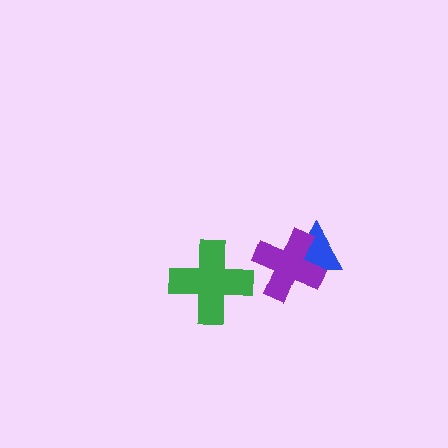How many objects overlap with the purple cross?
1 object overlaps with the purple cross.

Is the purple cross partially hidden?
No, no other shape covers it.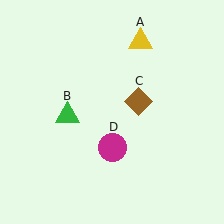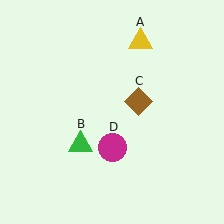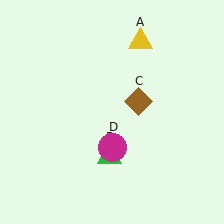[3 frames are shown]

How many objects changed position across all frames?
1 object changed position: green triangle (object B).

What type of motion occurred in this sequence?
The green triangle (object B) rotated counterclockwise around the center of the scene.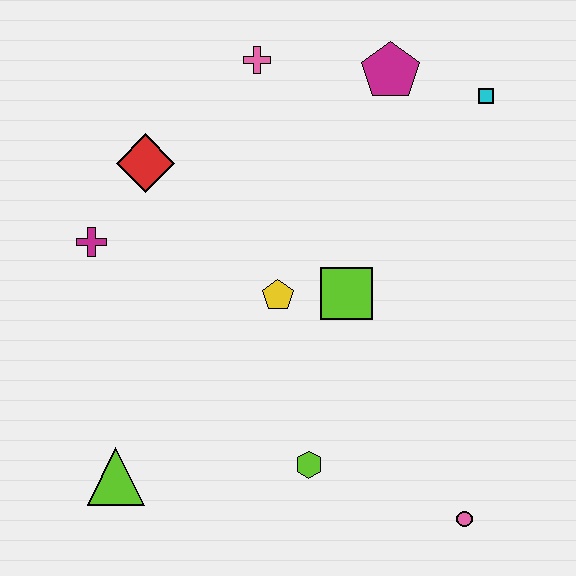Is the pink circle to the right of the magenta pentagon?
Yes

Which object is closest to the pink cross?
The magenta pentagon is closest to the pink cross.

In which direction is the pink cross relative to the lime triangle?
The pink cross is above the lime triangle.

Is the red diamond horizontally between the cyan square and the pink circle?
No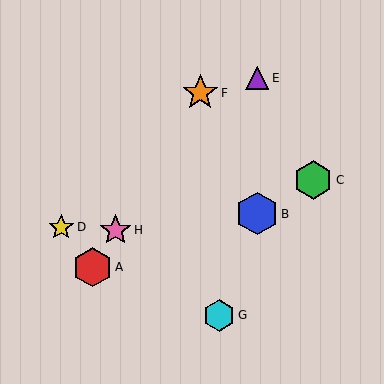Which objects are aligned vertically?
Objects B, E are aligned vertically.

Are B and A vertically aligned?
No, B is at x≈257 and A is at x≈92.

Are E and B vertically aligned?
Yes, both are at x≈257.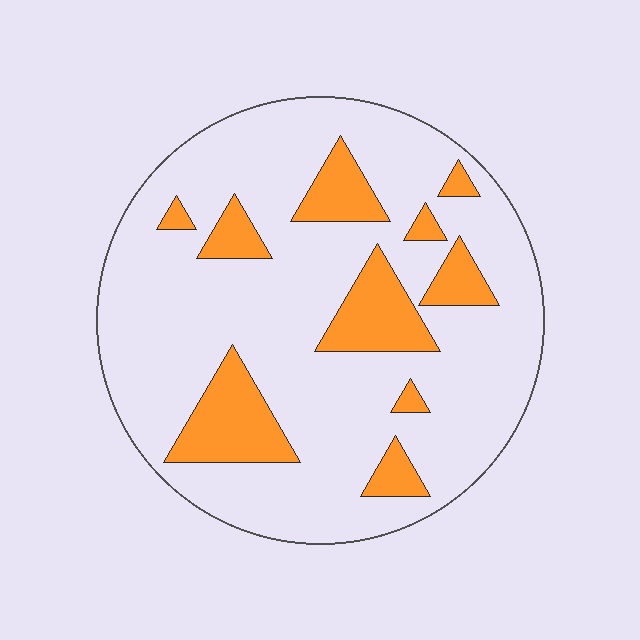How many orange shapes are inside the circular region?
10.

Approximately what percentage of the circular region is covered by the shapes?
Approximately 20%.